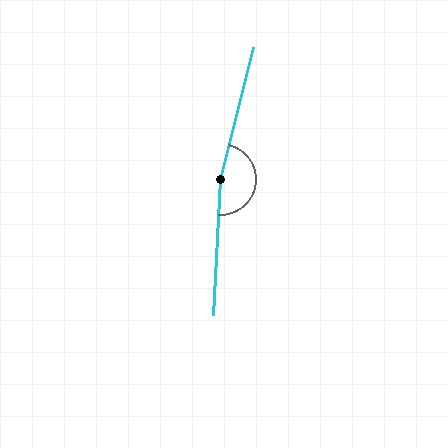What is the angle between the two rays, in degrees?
Approximately 169 degrees.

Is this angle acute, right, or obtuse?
It is obtuse.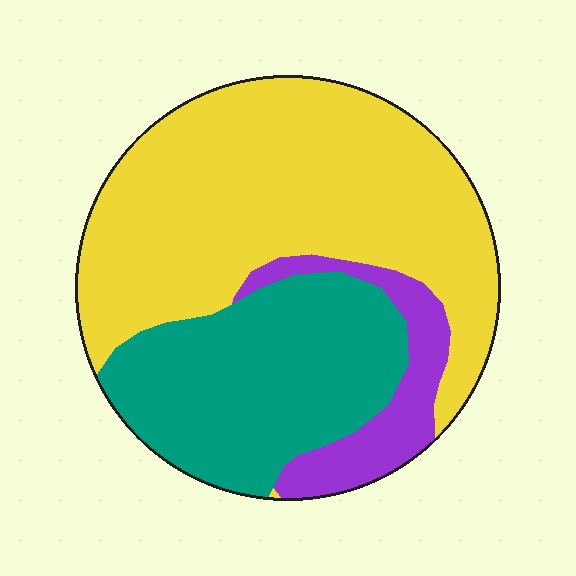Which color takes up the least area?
Purple, at roughly 10%.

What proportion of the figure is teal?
Teal covers 32% of the figure.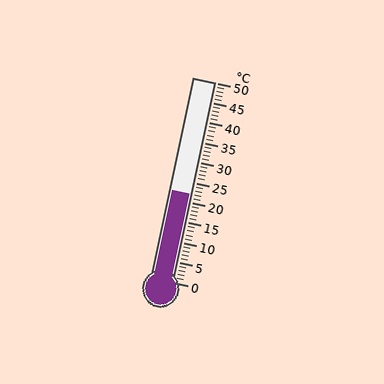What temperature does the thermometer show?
The thermometer shows approximately 22°C.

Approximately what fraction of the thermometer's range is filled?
The thermometer is filled to approximately 45% of its range.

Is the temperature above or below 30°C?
The temperature is below 30°C.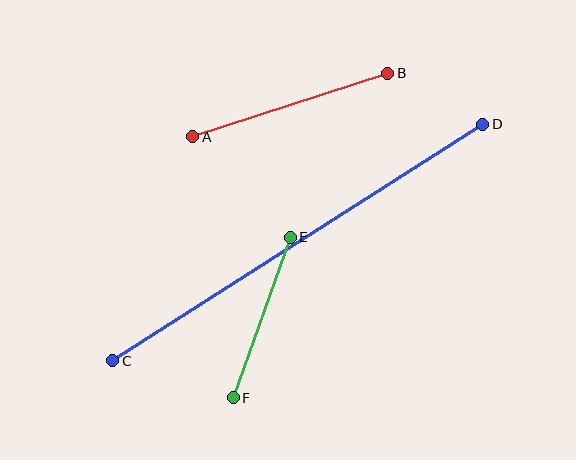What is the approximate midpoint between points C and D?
The midpoint is at approximately (298, 243) pixels.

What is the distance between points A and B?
The distance is approximately 205 pixels.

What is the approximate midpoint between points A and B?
The midpoint is at approximately (290, 105) pixels.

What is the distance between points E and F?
The distance is approximately 170 pixels.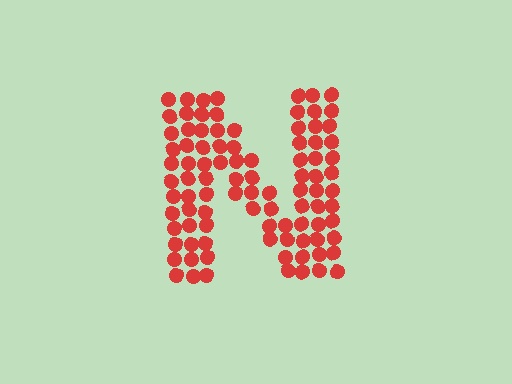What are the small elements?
The small elements are circles.